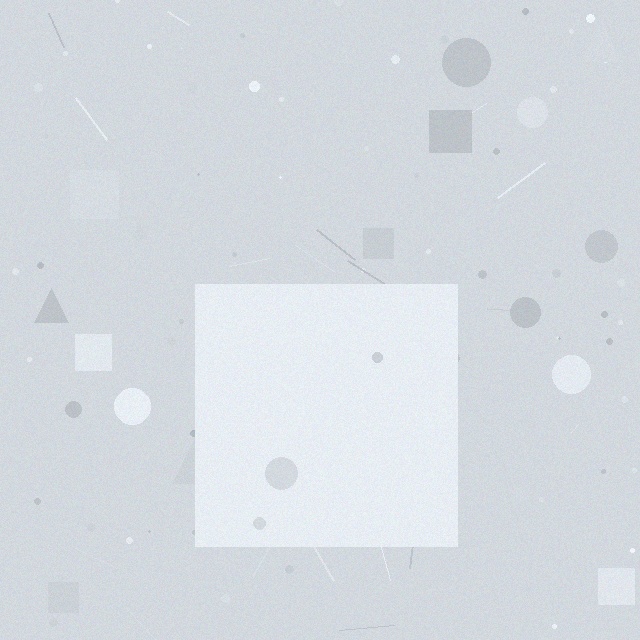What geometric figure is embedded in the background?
A square is embedded in the background.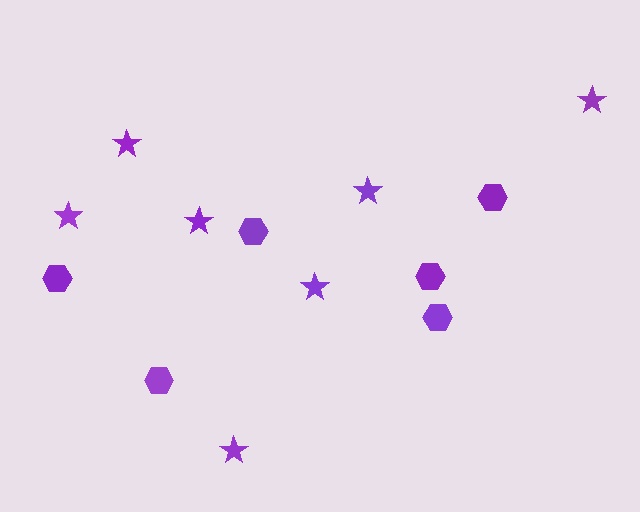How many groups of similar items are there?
There are 2 groups: one group of stars (7) and one group of hexagons (6).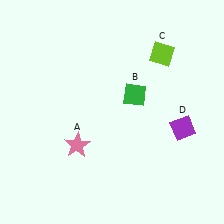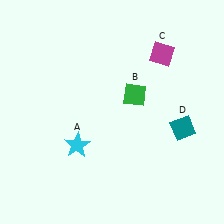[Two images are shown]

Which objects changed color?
A changed from pink to cyan. C changed from lime to magenta. D changed from purple to teal.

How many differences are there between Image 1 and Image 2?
There are 3 differences between the two images.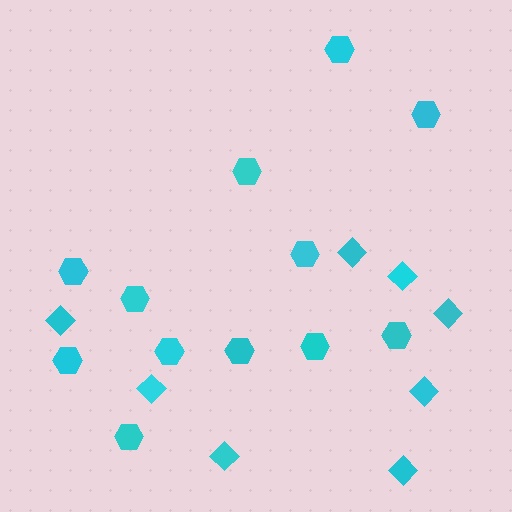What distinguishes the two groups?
There are 2 groups: one group of diamonds (8) and one group of hexagons (12).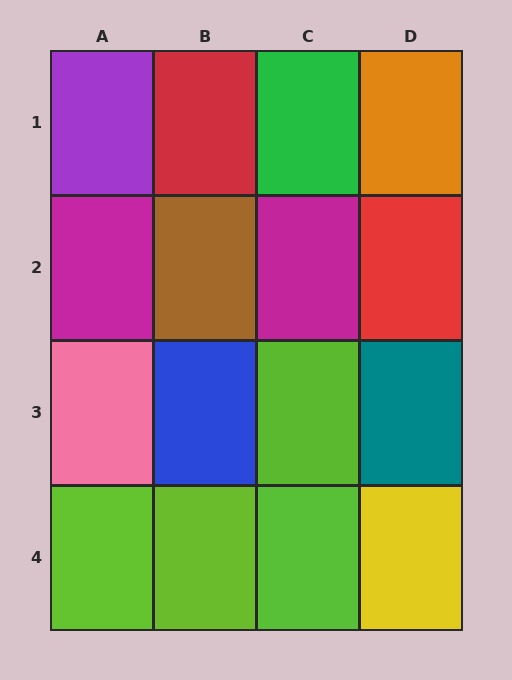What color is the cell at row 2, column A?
Magenta.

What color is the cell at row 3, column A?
Pink.